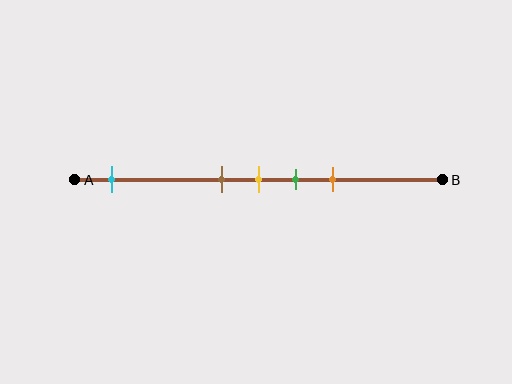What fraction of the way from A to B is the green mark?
The green mark is approximately 60% (0.6) of the way from A to B.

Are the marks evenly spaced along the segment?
No, the marks are not evenly spaced.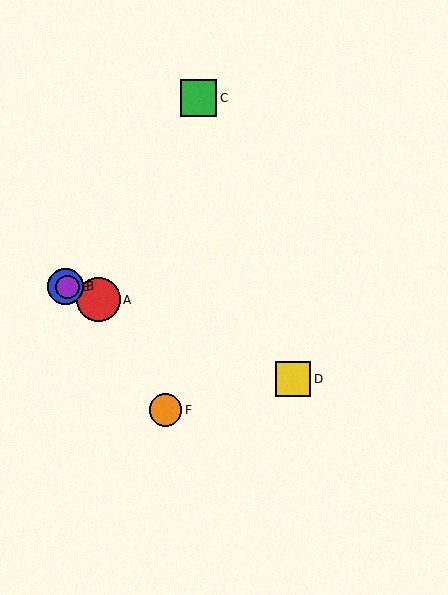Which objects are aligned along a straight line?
Objects A, B, D, E are aligned along a straight line.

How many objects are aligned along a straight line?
4 objects (A, B, D, E) are aligned along a straight line.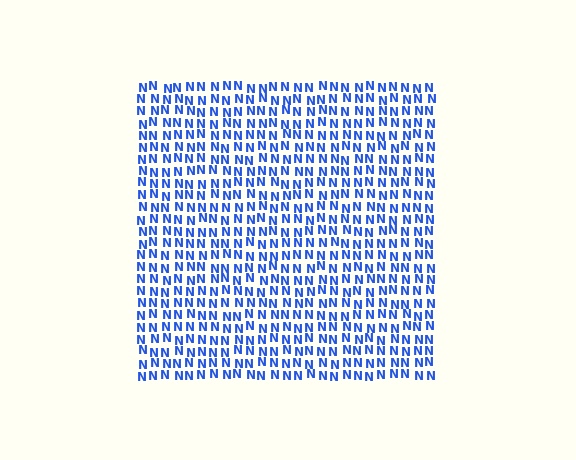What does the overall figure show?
The overall figure shows a square.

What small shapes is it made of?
It is made of small letter N's.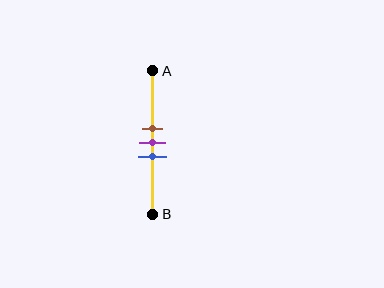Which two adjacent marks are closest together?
The brown and purple marks are the closest adjacent pair.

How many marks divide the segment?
There are 3 marks dividing the segment.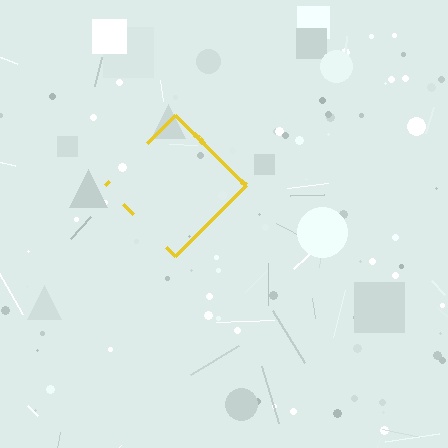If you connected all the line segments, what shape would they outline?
They would outline a diamond.